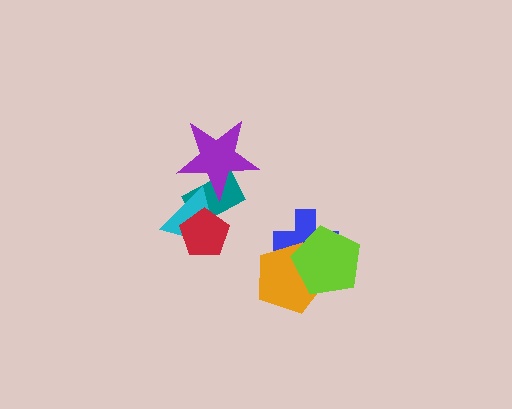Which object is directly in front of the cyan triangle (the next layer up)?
The purple star is directly in front of the cyan triangle.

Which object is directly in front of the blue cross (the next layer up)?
The orange pentagon is directly in front of the blue cross.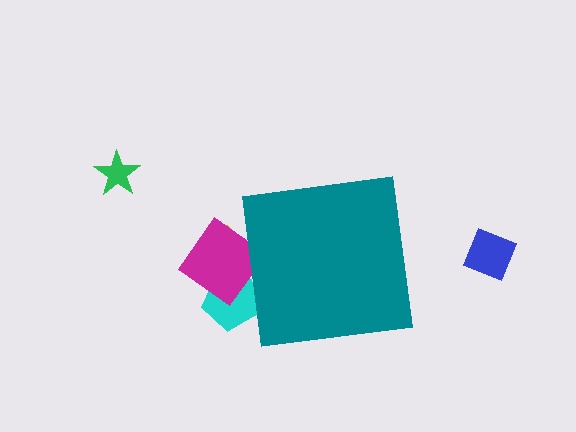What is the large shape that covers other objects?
A teal square.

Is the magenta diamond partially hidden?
Yes, the magenta diamond is partially hidden behind the teal square.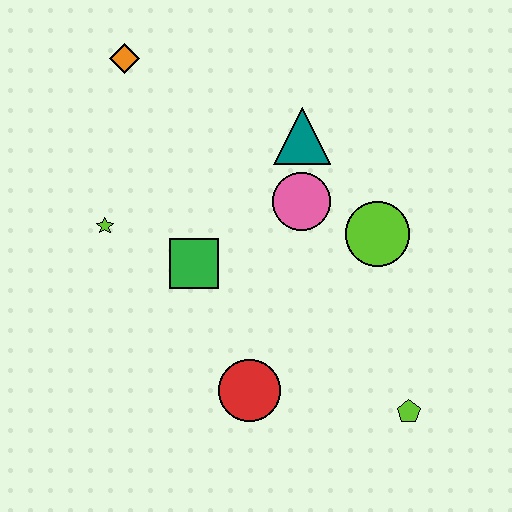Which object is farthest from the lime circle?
The orange diamond is farthest from the lime circle.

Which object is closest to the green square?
The lime star is closest to the green square.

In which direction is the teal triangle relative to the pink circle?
The teal triangle is above the pink circle.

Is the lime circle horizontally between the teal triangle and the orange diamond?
No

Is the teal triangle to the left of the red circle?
No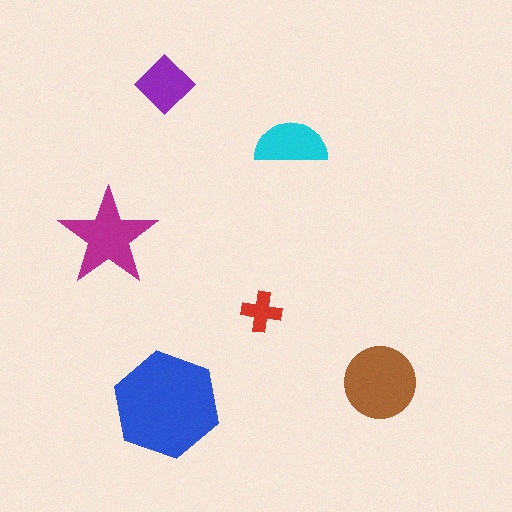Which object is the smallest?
The red cross.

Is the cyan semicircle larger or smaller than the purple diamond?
Larger.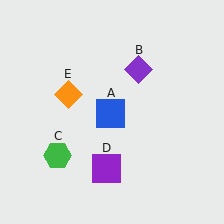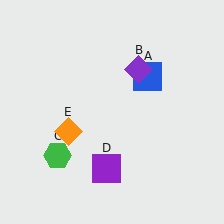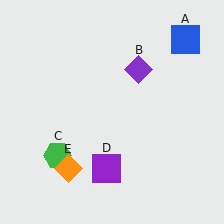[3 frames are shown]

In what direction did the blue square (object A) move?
The blue square (object A) moved up and to the right.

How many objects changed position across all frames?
2 objects changed position: blue square (object A), orange diamond (object E).